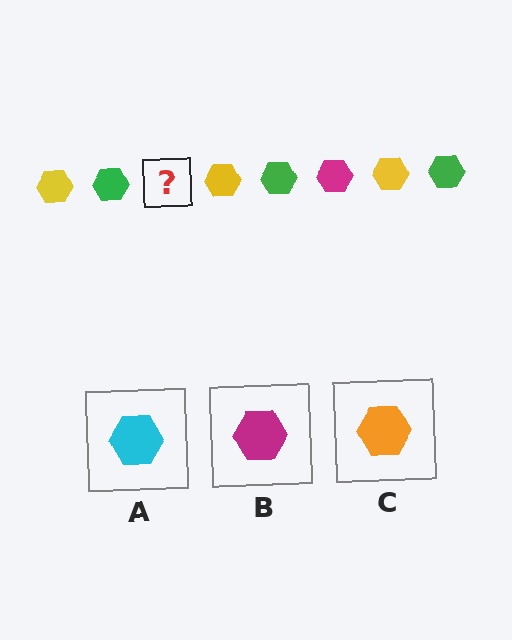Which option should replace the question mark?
Option B.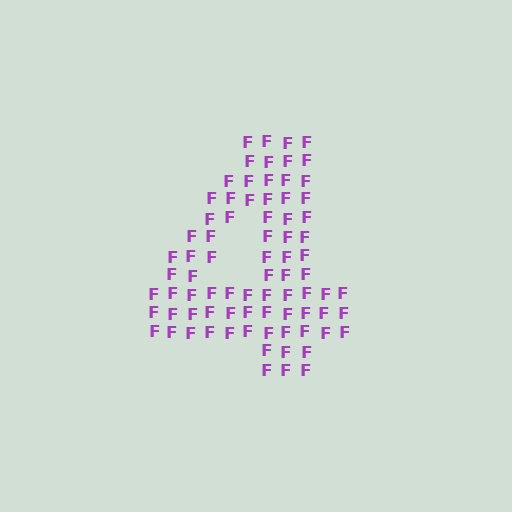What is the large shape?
The large shape is the digit 4.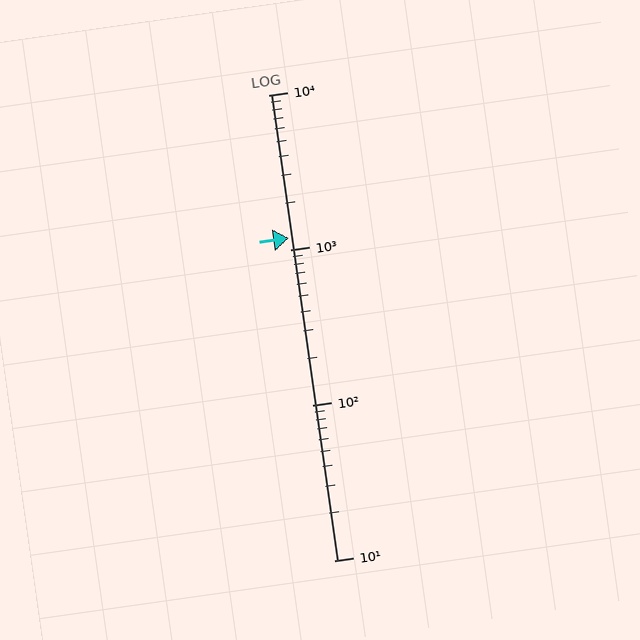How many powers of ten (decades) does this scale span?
The scale spans 3 decades, from 10 to 10000.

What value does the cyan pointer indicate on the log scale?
The pointer indicates approximately 1200.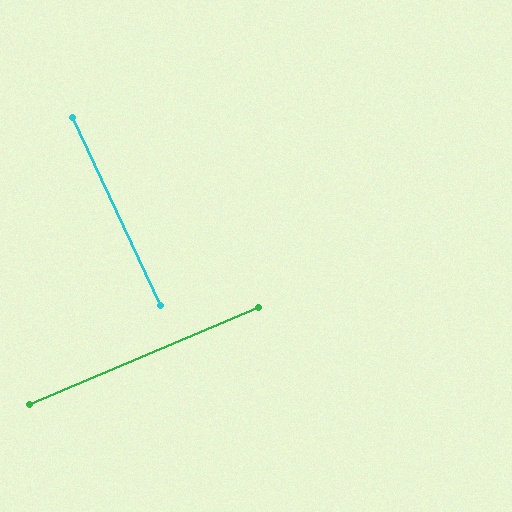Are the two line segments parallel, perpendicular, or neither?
Perpendicular — they meet at approximately 88°.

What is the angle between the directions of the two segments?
Approximately 88 degrees.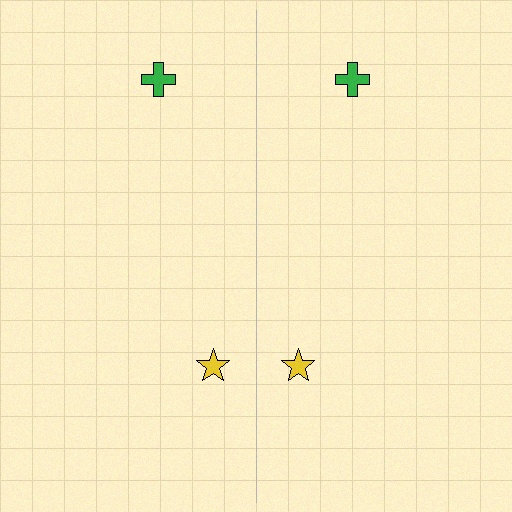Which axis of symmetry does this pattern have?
The pattern has a vertical axis of symmetry running through the center of the image.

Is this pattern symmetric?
Yes, this pattern has bilateral (reflection) symmetry.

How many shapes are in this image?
There are 4 shapes in this image.